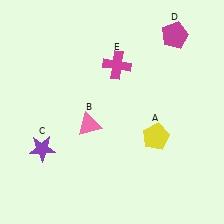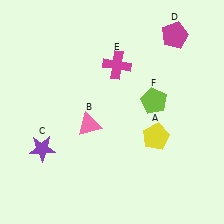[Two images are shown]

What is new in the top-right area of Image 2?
A lime pentagon (F) was added in the top-right area of Image 2.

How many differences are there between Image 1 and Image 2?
There is 1 difference between the two images.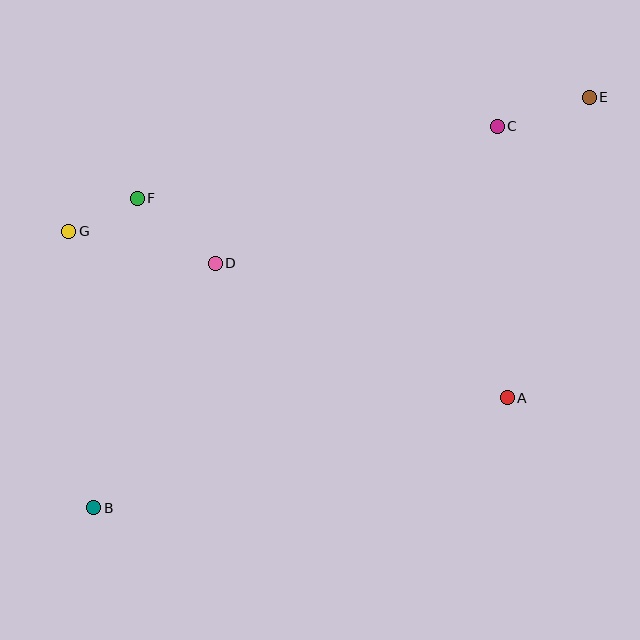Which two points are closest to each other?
Points F and G are closest to each other.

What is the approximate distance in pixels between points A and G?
The distance between A and G is approximately 469 pixels.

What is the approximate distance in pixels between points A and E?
The distance between A and E is approximately 312 pixels.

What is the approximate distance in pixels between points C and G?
The distance between C and G is approximately 442 pixels.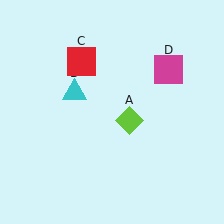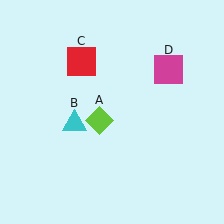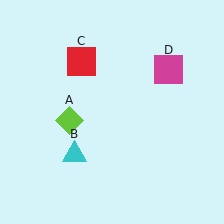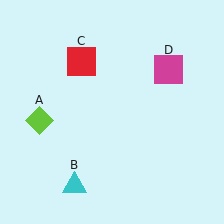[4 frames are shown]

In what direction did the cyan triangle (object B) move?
The cyan triangle (object B) moved down.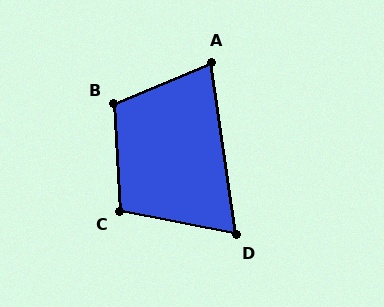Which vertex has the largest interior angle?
B, at approximately 110 degrees.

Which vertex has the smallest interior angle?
D, at approximately 70 degrees.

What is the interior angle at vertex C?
Approximately 104 degrees (obtuse).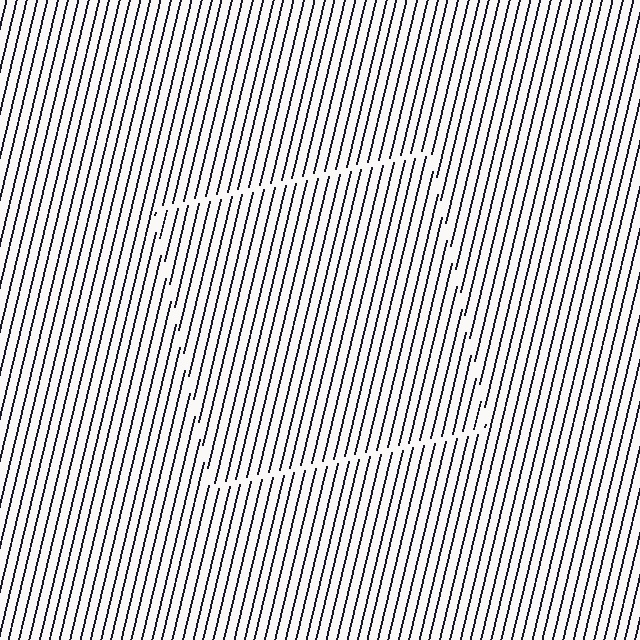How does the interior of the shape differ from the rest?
The interior of the shape contains the same grating, shifted by half a period — the contour is defined by the phase discontinuity where line-ends from the inner and outer gratings abut.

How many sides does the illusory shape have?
4 sides — the line-ends trace a square.